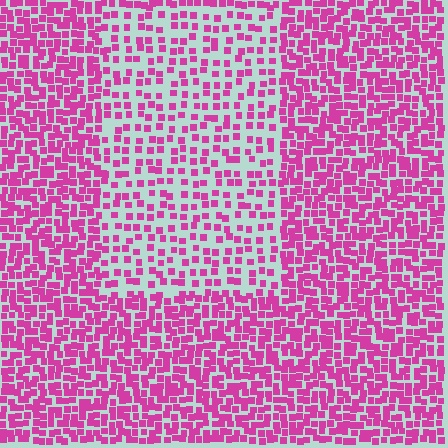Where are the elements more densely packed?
The elements are more densely packed outside the rectangle boundary.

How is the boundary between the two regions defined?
The boundary is defined by a change in element density (approximately 2.0x ratio). All elements are the same color, size, and shape.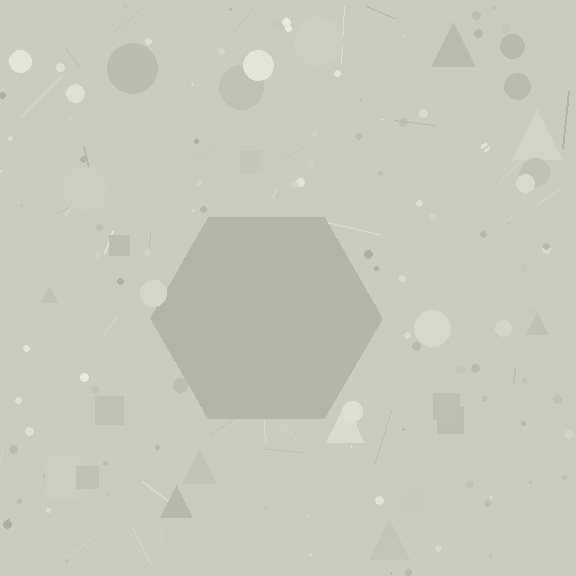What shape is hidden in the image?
A hexagon is hidden in the image.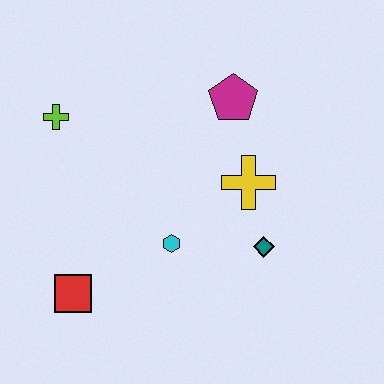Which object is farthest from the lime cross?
The teal diamond is farthest from the lime cross.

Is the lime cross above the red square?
Yes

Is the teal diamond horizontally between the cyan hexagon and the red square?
No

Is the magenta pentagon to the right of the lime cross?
Yes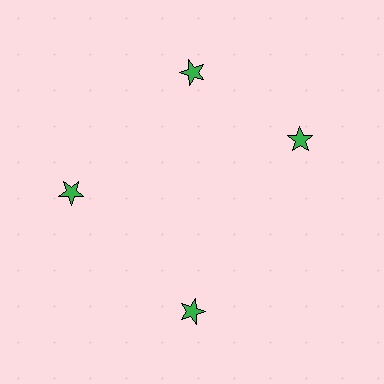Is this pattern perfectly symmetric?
No. The 4 green stars are arranged in a ring, but one element near the 3 o'clock position is rotated out of alignment along the ring, breaking the 4-fold rotational symmetry.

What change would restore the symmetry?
The symmetry would be restored by rotating it back into even spacing with its neighbors so that all 4 stars sit at equal angles and equal distance from the center.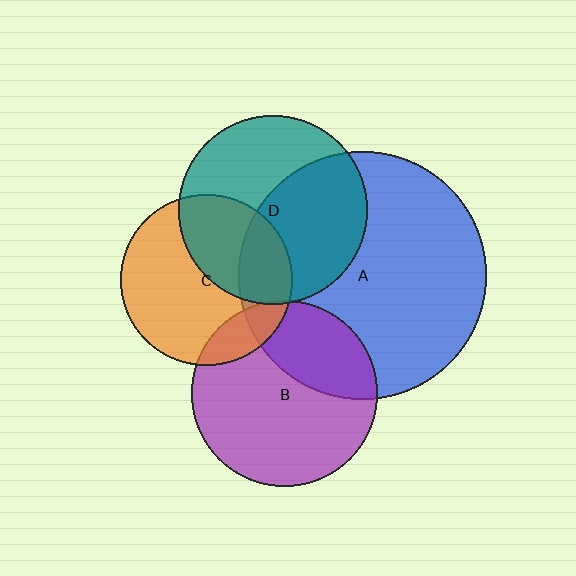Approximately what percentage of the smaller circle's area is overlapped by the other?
Approximately 40%.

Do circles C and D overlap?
Yes.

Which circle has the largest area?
Circle A (blue).